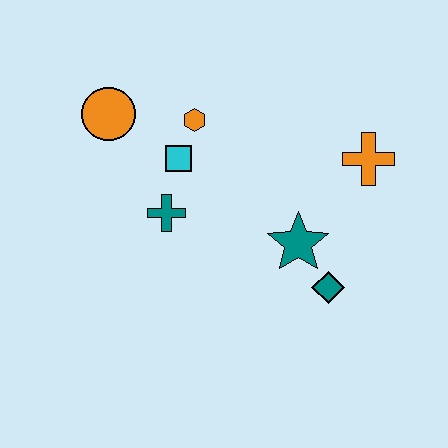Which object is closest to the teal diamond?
The teal star is closest to the teal diamond.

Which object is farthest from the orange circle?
The teal diamond is farthest from the orange circle.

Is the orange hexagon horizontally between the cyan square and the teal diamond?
Yes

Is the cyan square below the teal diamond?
No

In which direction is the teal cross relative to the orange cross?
The teal cross is to the left of the orange cross.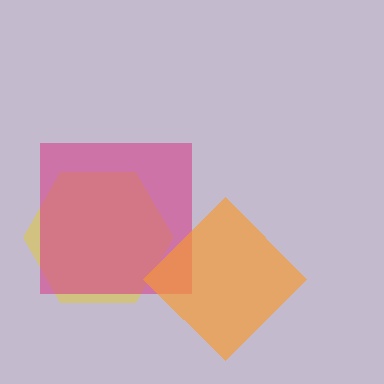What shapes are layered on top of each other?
The layered shapes are: a yellow hexagon, a magenta square, an orange diamond.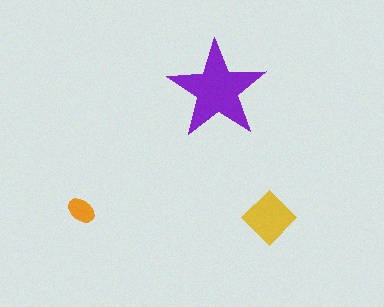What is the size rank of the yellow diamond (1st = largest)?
2nd.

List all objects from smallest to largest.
The orange ellipse, the yellow diamond, the purple star.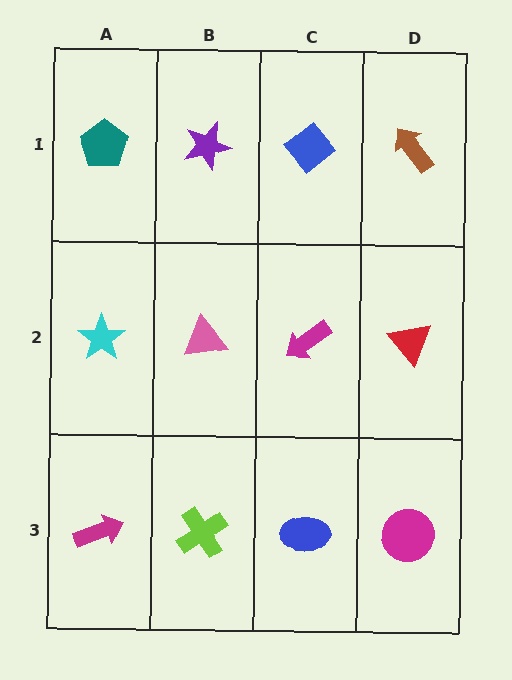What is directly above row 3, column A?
A cyan star.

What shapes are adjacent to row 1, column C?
A magenta arrow (row 2, column C), a purple star (row 1, column B), a brown arrow (row 1, column D).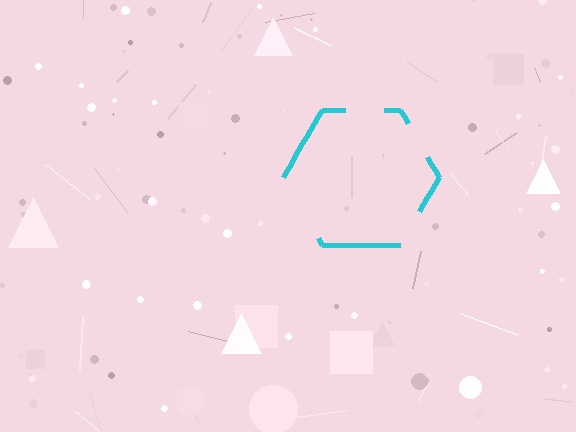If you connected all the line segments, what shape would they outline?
They would outline a hexagon.